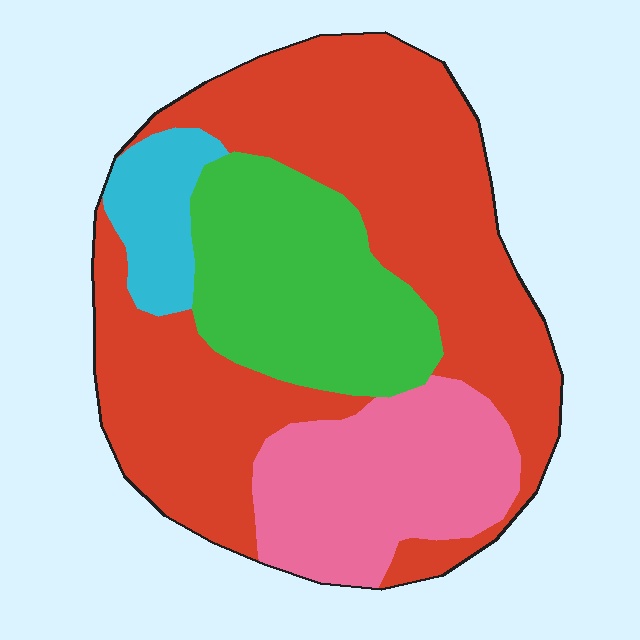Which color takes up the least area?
Cyan, at roughly 5%.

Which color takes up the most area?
Red, at roughly 50%.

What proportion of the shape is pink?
Pink covers around 20% of the shape.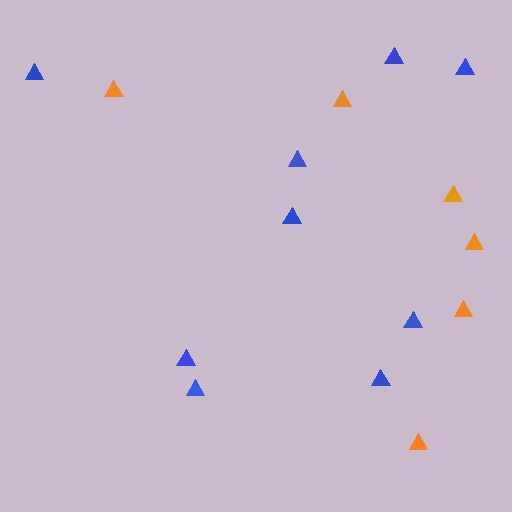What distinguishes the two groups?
There are 2 groups: one group of blue triangles (9) and one group of orange triangles (6).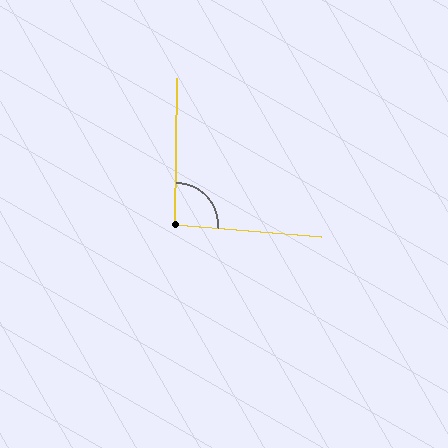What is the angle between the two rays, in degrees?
Approximately 94 degrees.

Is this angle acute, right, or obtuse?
It is approximately a right angle.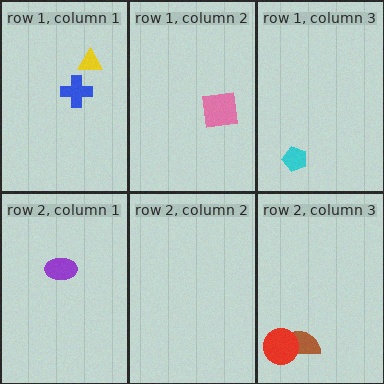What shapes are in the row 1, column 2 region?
The pink square.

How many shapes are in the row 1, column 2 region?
1.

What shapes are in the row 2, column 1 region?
The purple ellipse.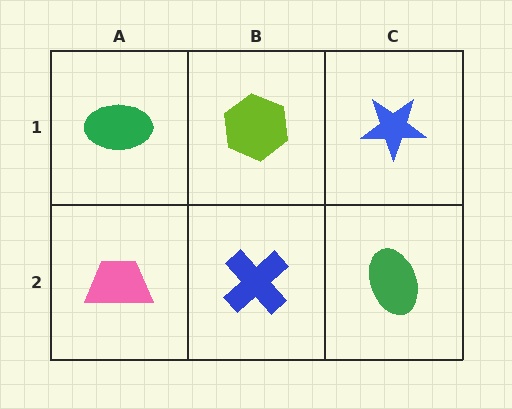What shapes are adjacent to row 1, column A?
A pink trapezoid (row 2, column A), a lime hexagon (row 1, column B).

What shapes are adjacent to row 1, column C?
A green ellipse (row 2, column C), a lime hexagon (row 1, column B).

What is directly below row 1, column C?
A green ellipse.